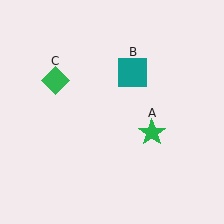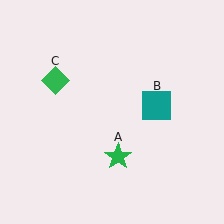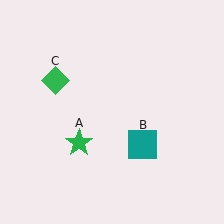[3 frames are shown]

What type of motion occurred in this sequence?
The green star (object A), teal square (object B) rotated clockwise around the center of the scene.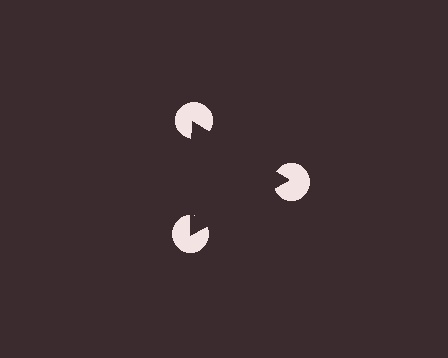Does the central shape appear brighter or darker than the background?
It typically appears slightly darker than the background, even though no actual brightness change is drawn.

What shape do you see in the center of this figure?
An illusory triangle — its edges are inferred from the aligned wedge cuts in the pac-man discs, not physically drawn.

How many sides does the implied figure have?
3 sides.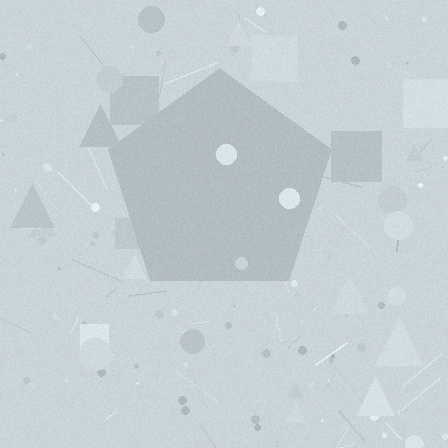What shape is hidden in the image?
A pentagon is hidden in the image.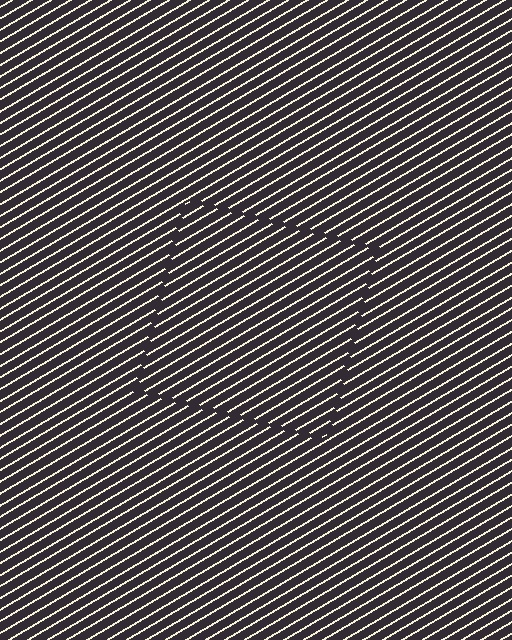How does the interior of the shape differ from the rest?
The interior of the shape contains the same grating, shifted by half a period — the contour is defined by the phase discontinuity where line-ends from the inner and outer gratings abut.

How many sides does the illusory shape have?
4 sides — the line-ends trace a square.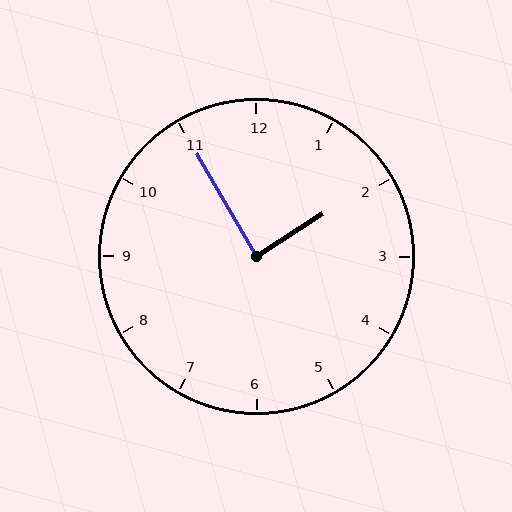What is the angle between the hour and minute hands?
Approximately 88 degrees.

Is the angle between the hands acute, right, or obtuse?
It is right.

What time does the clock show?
1:55.